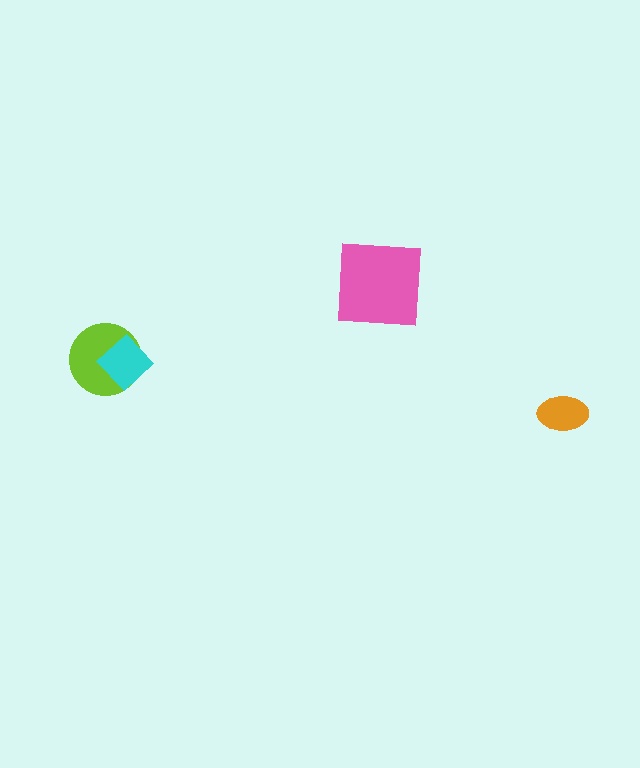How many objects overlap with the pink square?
0 objects overlap with the pink square.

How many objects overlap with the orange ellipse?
0 objects overlap with the orange ellipse.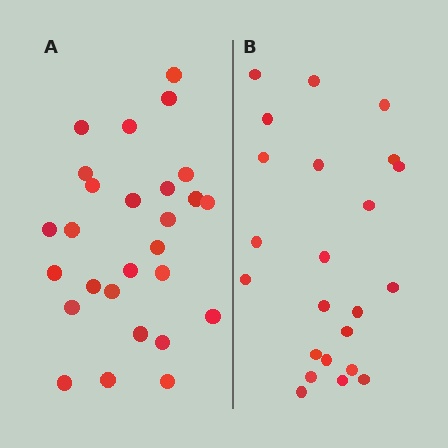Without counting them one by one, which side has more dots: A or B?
Region A (the left region) has more dots.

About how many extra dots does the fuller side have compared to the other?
Region A has about 4 more dots than region B.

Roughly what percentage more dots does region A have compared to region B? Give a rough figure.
About 15% more.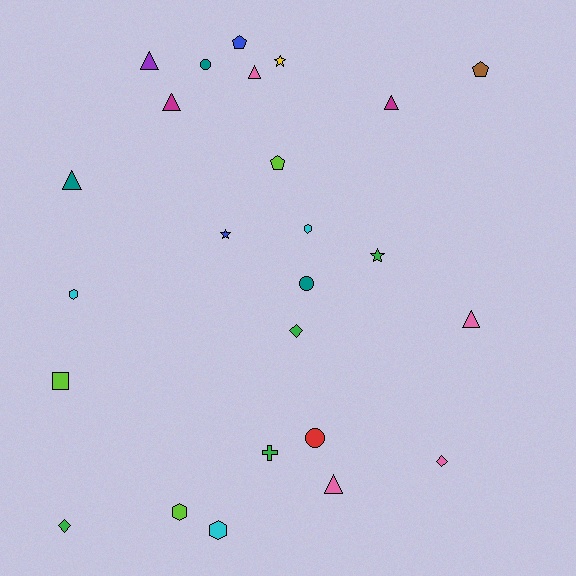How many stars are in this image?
There are 3 stars.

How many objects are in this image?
There are 25 objects.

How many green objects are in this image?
There are 4 green objects.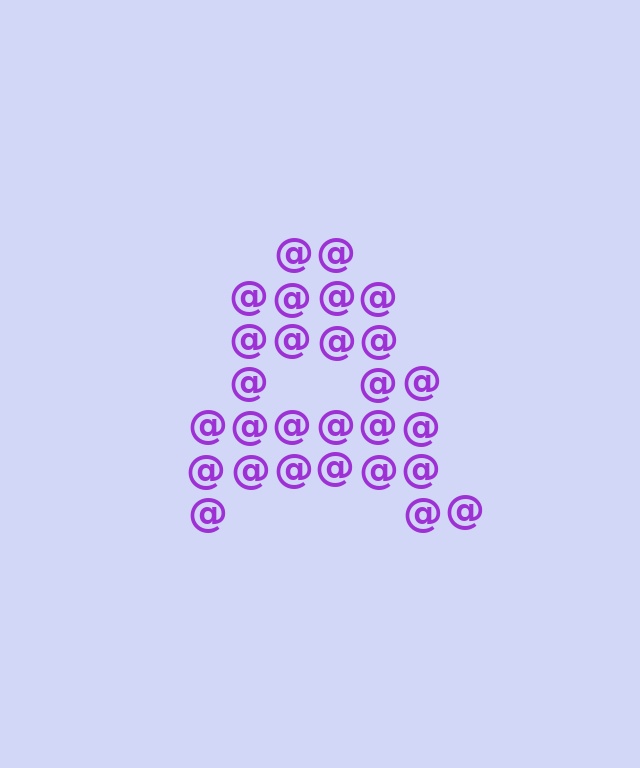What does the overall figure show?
The overall figure shows the letter A.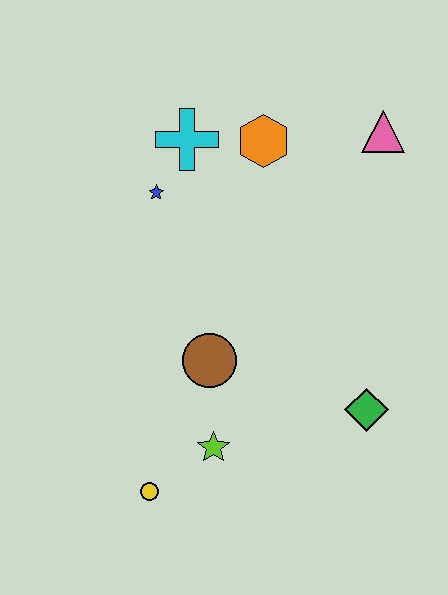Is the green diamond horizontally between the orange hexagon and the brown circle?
No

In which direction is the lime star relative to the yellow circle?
The lime star is to the right of the yellow circle.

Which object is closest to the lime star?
The yellow circle is closest to the lime star.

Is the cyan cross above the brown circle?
Yes